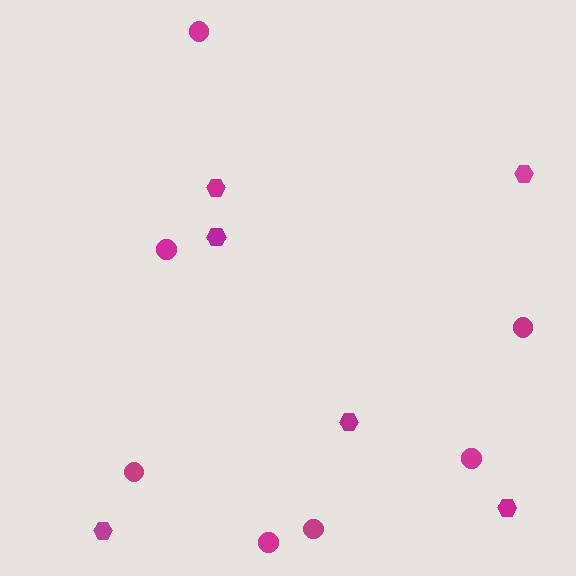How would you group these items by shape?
There are 2 groups: one group of hexagons (6) and one group of circles (7).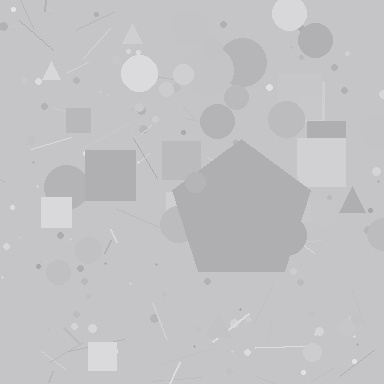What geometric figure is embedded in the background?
A pentagon is embedded in the background.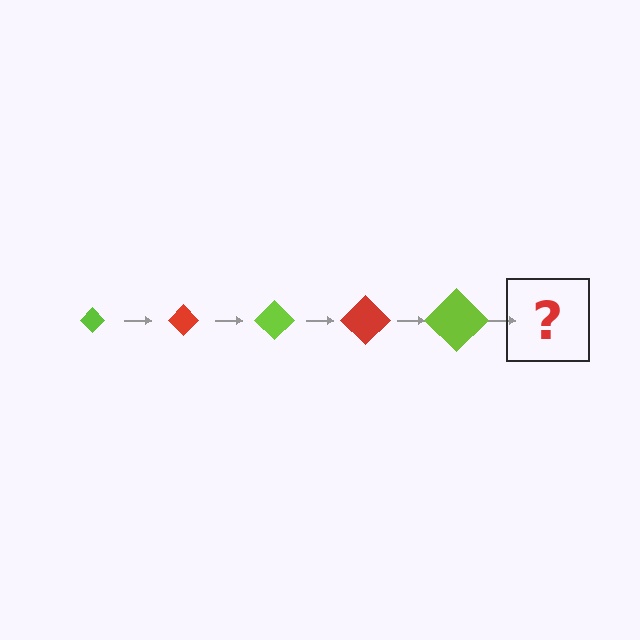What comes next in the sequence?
The next element should be a red diamond, larger than the previous one.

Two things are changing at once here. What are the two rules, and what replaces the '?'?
The two rules are that the diamond grows larger each step and the color cycles through lime and red. The '?' should be a red diamond, larger than the previous one.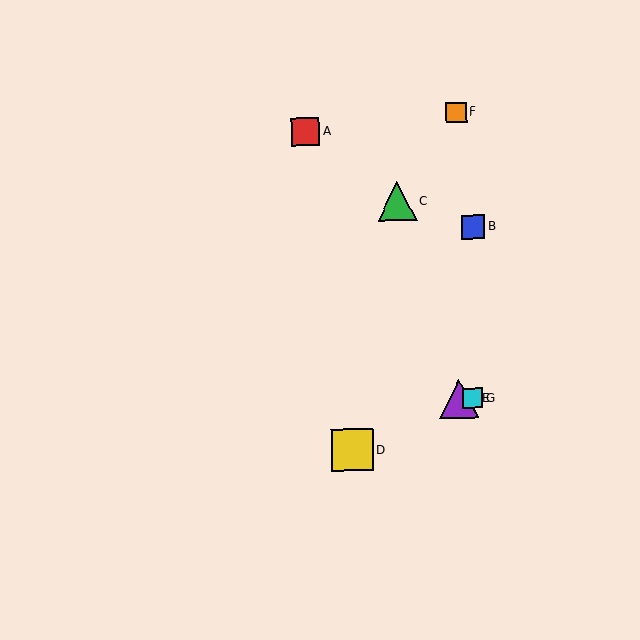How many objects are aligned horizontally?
2 objects (E, G) are aligned horizontally.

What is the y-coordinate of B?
Object B is at y≈227.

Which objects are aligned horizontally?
Objects E, G are aligned horizontally.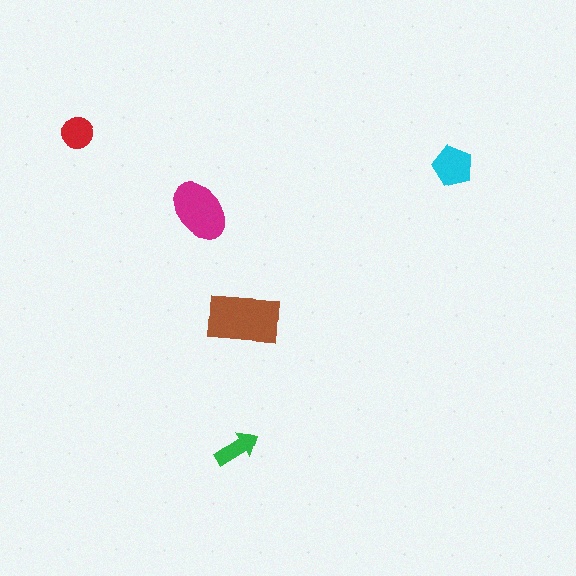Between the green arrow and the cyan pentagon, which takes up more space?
The cyan pentagon.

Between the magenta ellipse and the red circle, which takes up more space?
The magenta ellipse.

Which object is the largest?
The brown rectangle.